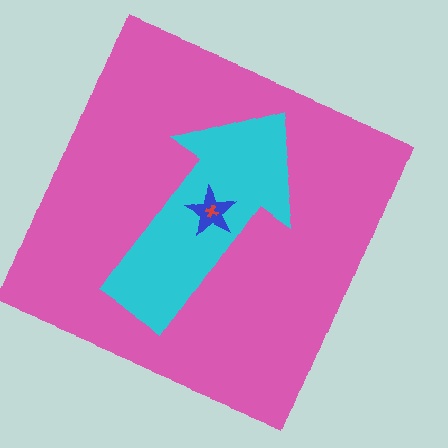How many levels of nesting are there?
4.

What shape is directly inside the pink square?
The cyan arrow.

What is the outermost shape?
The pink square.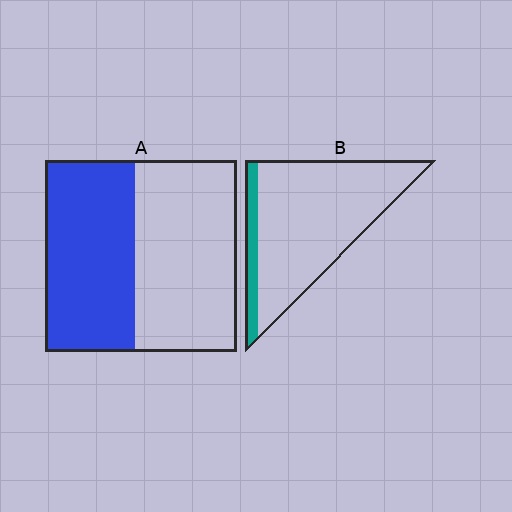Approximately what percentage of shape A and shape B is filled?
A is approximately 45% and B is approximately 15%.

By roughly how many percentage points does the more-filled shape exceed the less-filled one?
By roughly 35 percentage points (A over B).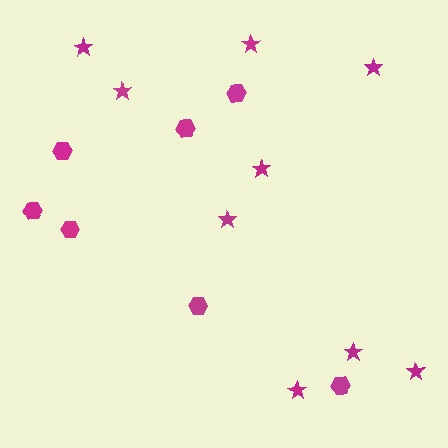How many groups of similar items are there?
There are 2 groups: one group of hexagons (7) and one group of stars (9).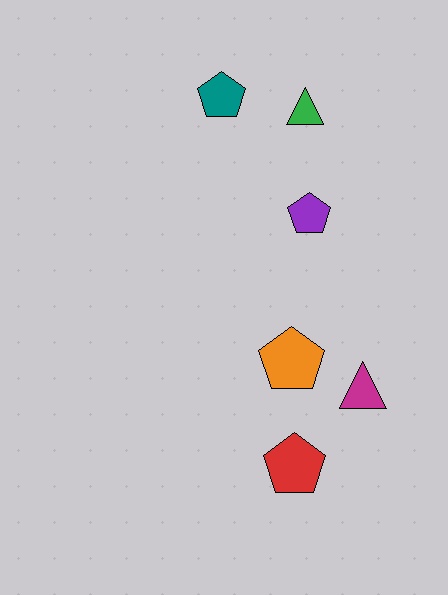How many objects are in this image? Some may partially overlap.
There are 6 objects.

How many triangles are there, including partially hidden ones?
There are 2 triangles.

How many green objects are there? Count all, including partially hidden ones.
There is 1 green object.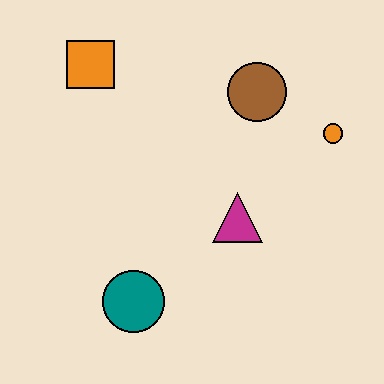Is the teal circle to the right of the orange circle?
No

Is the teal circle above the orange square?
No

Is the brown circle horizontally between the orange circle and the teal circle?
Yes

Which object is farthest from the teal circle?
The orange circle is farthest from the teal circle.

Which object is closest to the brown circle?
The orange circle is closest to the brown circle.